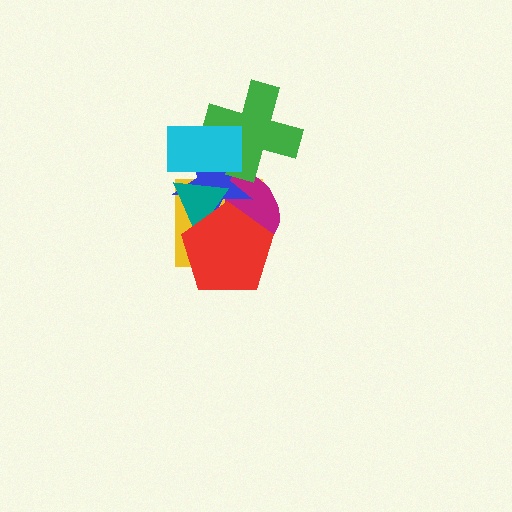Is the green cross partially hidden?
Yes, it is partially covered by another shape.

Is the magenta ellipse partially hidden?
Yes, it is partially covered by another shape.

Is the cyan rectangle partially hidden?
No, no other shape covers it.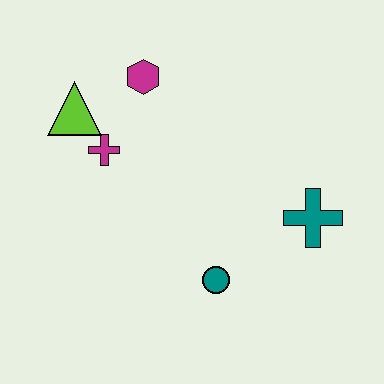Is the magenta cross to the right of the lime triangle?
Yes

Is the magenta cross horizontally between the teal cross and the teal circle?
No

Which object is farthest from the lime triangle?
The teal cross is farthest from the lime triangle.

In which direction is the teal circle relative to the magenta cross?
The teal circle is below the magenta cross.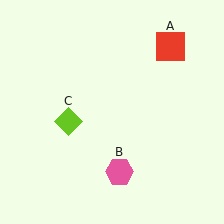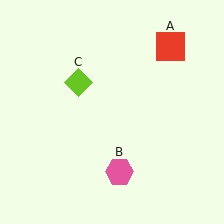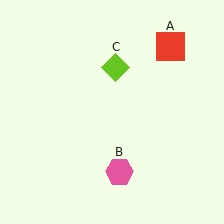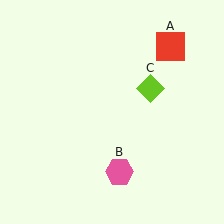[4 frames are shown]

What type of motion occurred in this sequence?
The lime diamond (object C) rotated clockwise around the center of the scene.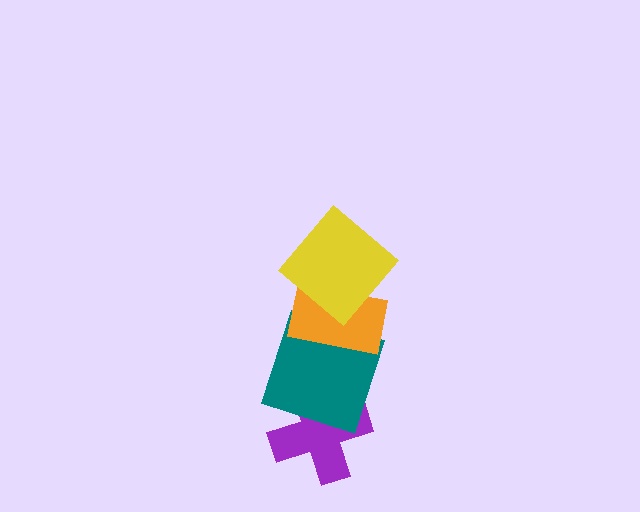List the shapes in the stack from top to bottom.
From top to bottom: the yellow diamond, the orange rectangle, the teal square, the purple cross.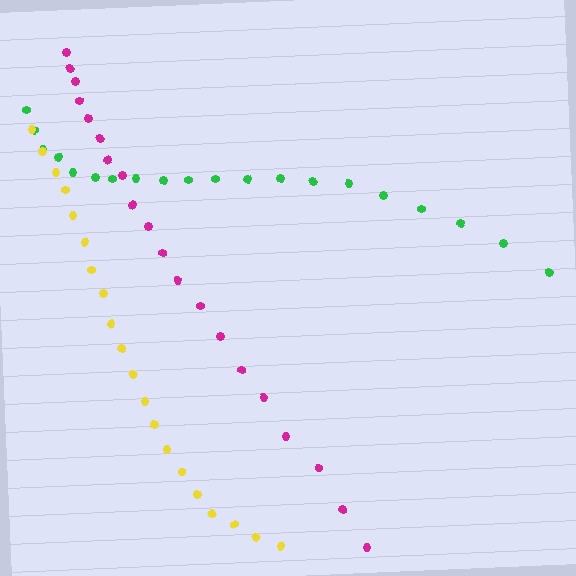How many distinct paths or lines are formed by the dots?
There are 3 distinct paths.